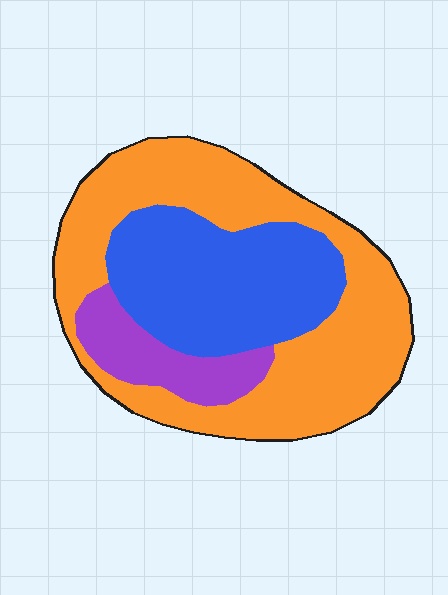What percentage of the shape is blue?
Blue takes up between a quarter and a half of the shape.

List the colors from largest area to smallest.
From largest to smallest: orange, blue, purple.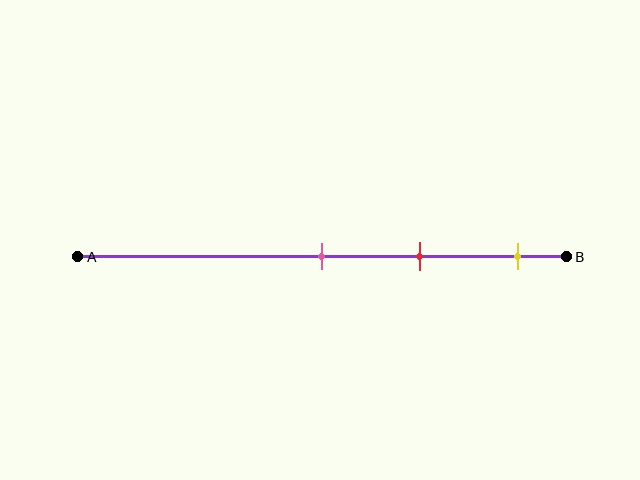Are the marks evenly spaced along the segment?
Yes, the marks are approximately evenly spaced.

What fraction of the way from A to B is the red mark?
The red mark is approximately 70% (0.7) of the way from A to B.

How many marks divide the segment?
There are 3 marks dividing the segment.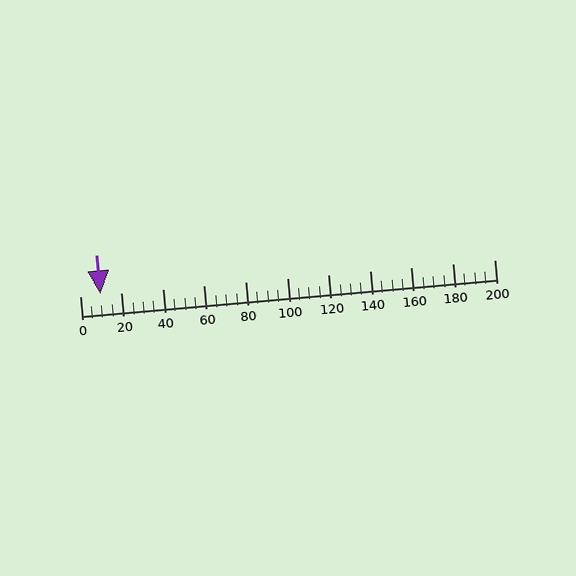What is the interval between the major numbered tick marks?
The major tick marks are spaced 20 units apart.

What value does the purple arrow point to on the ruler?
The purple arrow points to approximately 10.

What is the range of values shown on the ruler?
The ruler shows values from 0 to 200.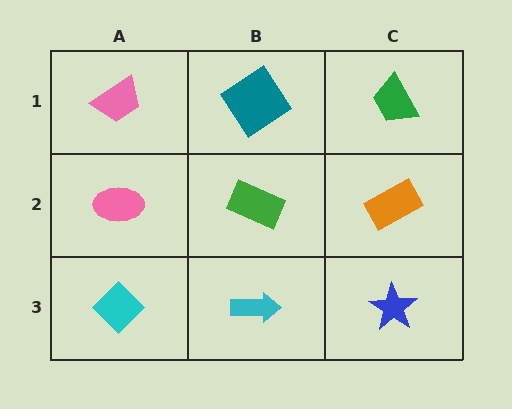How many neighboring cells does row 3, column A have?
2.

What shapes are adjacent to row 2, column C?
A green trapezoid (row 1, column C), a blue star (row 3, column C), a green rectangle (row 2, column B).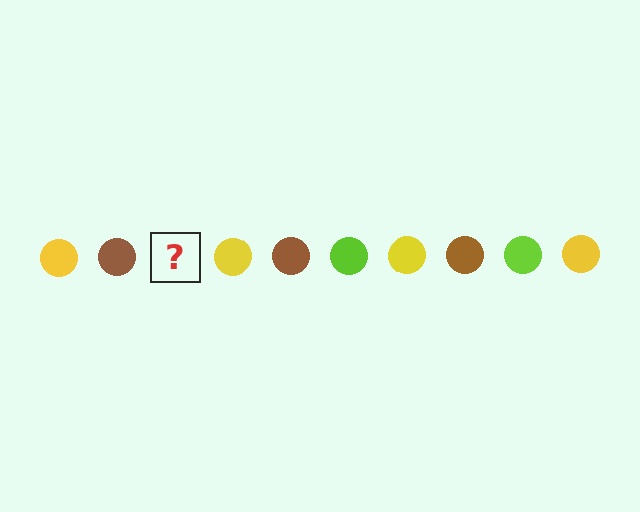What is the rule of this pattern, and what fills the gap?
The rule is that the pattern cycles through yellow, brown, lime circles. The gap should be filled with a lime circle.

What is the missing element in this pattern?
The missing element is a lime circle.